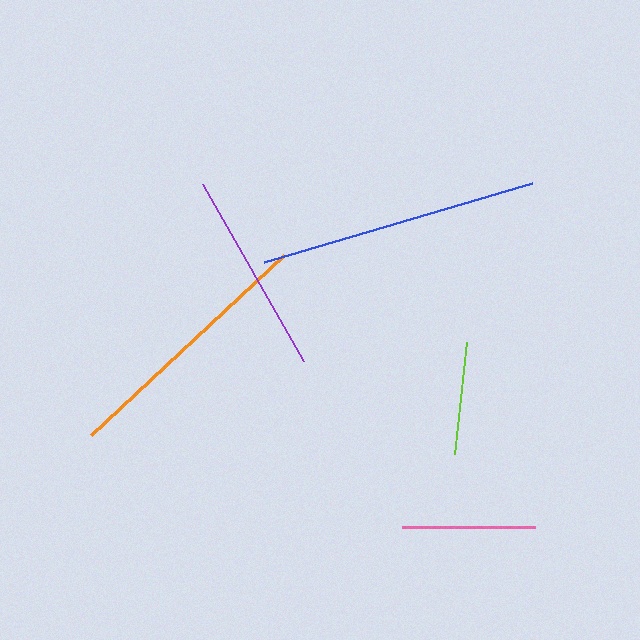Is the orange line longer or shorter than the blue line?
The blue line is longer than the orange line.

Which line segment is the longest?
The blue line is the longest at approximately 279 pixels.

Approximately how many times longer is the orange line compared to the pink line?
The orange line is approximately 2.0 times the length of the pink line.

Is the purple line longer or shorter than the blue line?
The blue line is longer than the purple line.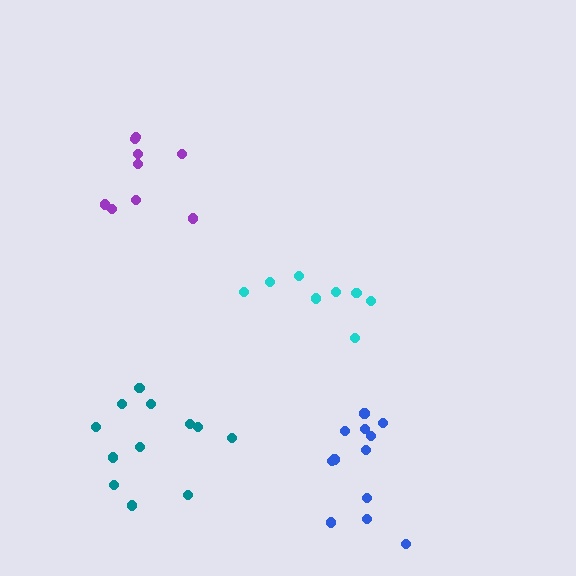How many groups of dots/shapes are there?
There are 4 groups.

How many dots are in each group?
Group 1: 9 dots, Group 2: 12 dots, Group 3: 8 dots, Group 4: 12 dots (41 total).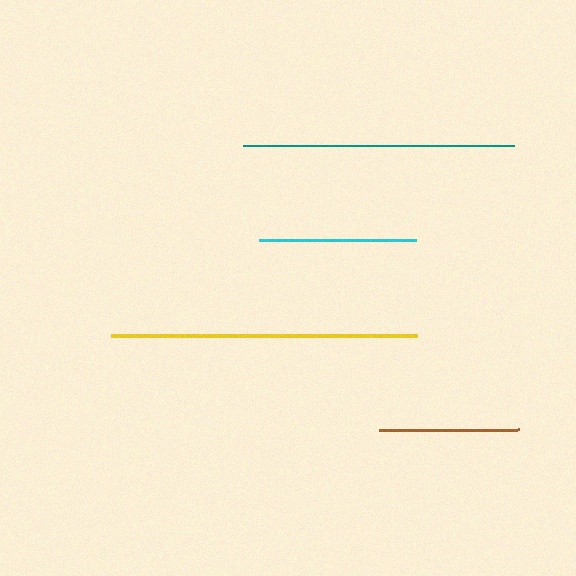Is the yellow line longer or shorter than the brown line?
The yellow line is longer than the brown line.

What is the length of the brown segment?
The brown segment is approximately 140 pixels long.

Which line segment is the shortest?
The brown line is the shortest at approximately 140 pixels.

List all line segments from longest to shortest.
From longest to shortest: yellow, teal, cyan, brown.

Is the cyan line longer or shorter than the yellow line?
The yellow line is longer than the cyan line.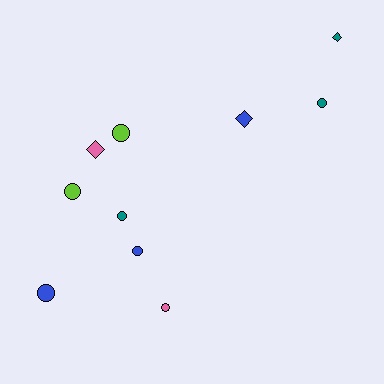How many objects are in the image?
There are 10 objects.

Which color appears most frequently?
Blue, with 3 objects.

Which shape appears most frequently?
Circle, with 7 objects.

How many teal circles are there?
There are 2 teal circles.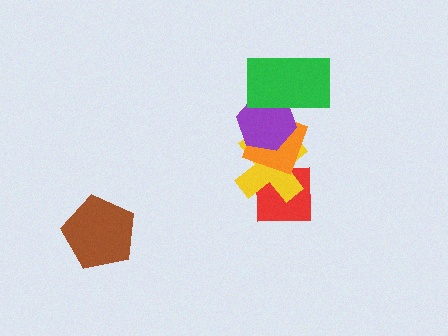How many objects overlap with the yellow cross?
3 objects overlap with the yellow cross.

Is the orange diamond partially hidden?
Yes, it is partially covered by another shape.